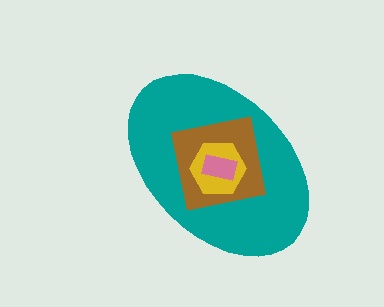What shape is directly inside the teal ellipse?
The brown square.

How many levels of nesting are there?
4.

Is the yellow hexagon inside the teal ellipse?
Yes.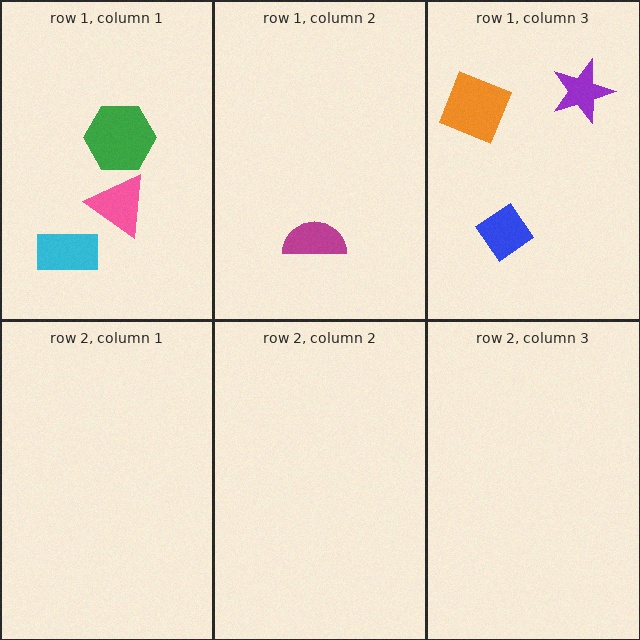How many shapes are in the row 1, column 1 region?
3.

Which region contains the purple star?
The row 1, column 3 region.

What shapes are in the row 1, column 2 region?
The magenta semicircle.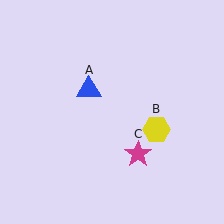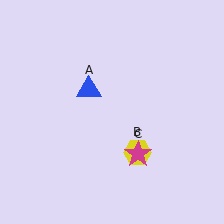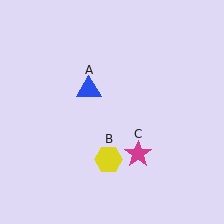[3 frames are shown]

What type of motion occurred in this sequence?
The yellow hexagon (object B) rotated clockwise around the center of the scene.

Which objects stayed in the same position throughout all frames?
Blue triangle (object A) and magenta star (object C) remained stationary.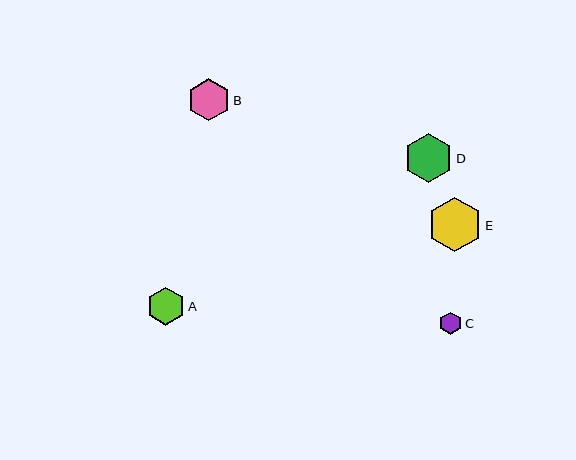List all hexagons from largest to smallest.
From largest to smallest: E, D, B, A, C.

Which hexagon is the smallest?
Hexagon C is the smallest with a size of approximately 22 pixels.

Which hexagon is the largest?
Hexagon E is the largest with a size of approximately 54 pixels.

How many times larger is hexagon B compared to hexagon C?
Hexagon B is approximately 1.9 times the size of hexagon C.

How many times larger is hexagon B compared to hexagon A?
Hexagon B is approximately 1.1 times the size of hexagon A.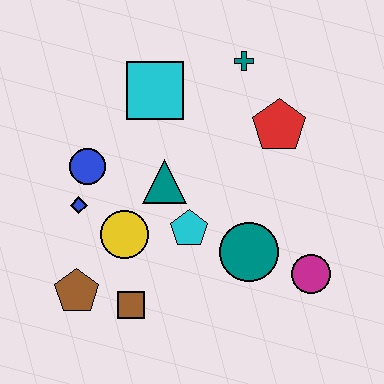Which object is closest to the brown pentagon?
The brown square is closest to the brown pentagon.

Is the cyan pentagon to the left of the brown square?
No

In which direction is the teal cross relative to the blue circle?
The teal cross is to the right of the blue circle.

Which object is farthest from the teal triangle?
The magenta circle is farthest from the teal triangle.